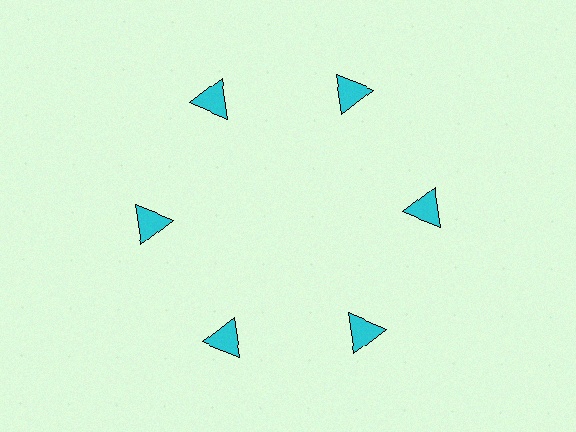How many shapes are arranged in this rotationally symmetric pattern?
There are 6 shapes, arranged in 6 groups of 1.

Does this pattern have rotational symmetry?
Yes, this pattern has 6-fold rotational symmetry. It looks the same after rotating 60 degrees around the center.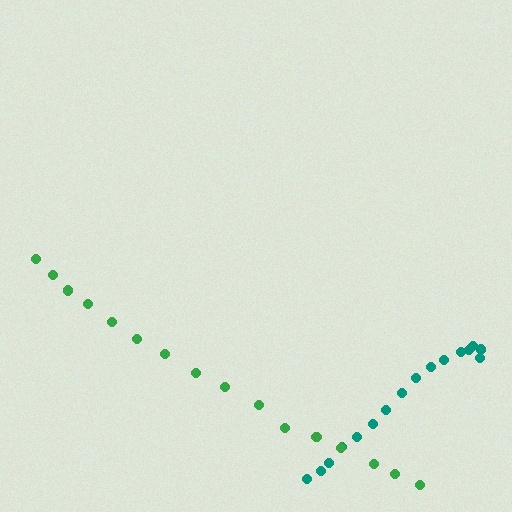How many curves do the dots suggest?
There are 2 distinct paths.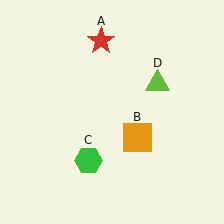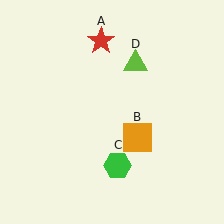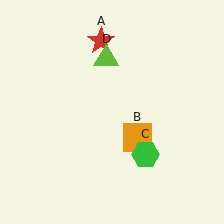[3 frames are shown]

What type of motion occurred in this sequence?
The green hexagon (object C), lime triangle (object D) rotated counterclockwise around the center of the scene.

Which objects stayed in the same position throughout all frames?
Red star (object A) and orange square (object B) remained stationary.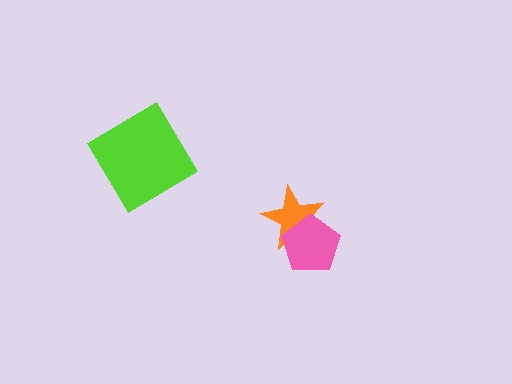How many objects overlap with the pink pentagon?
1 object overlaps with the pink pentagon.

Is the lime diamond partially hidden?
No, no other shape covers it.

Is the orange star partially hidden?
Yes, it is partially covered by another shape.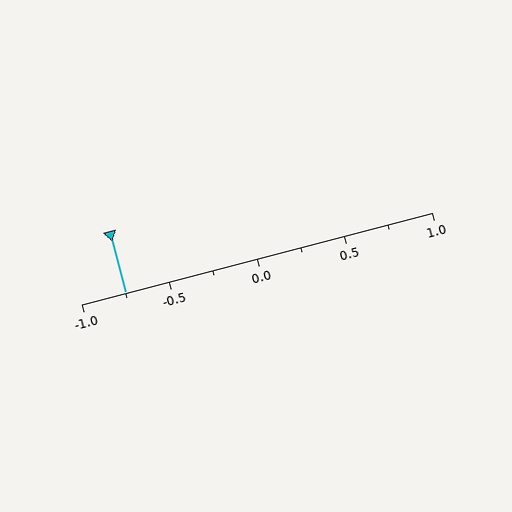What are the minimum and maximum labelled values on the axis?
The axis runs from -1.0 to 1.0.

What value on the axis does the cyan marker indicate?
The marker indicates approximately -0.75.